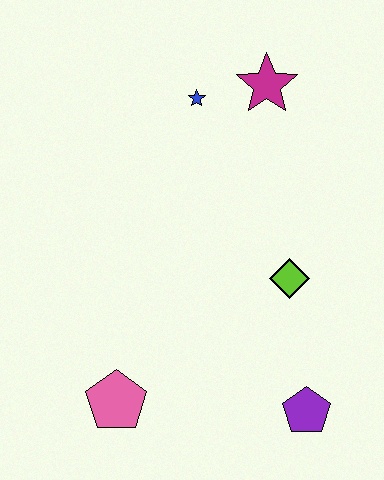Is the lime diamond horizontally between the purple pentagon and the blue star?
Yes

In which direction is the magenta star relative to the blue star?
The magenta star is to the right of the blue star.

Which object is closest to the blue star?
The magenta star is closest to the blue star.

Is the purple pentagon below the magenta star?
Yes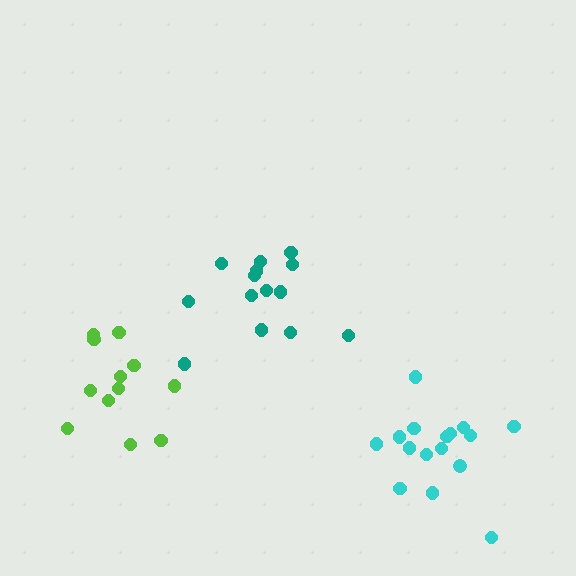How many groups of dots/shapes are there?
There are 3 groups.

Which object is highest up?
The teal cluster is topmost.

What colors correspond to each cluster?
The clusters are colored: lime, cyan, teal.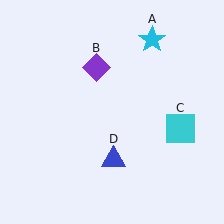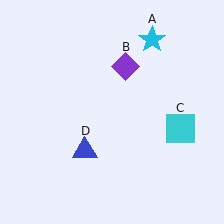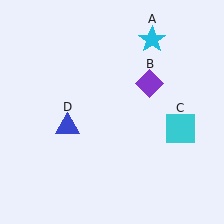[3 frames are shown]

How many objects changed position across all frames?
2 objects changed position: purple diamond (object B), blue triangle (object D).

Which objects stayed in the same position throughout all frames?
Cyan star (object A) and cyan square (object C) remained stationary.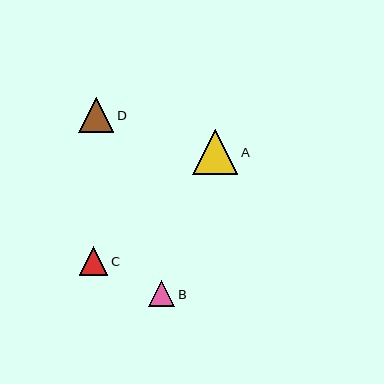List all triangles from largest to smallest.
From largest to smallest: A, D, C, B.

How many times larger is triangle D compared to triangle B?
Triangle D is approximately 1.3 times the size of triangle B.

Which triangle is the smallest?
Triangle B is the smallest with a size of approximately 26 pixels.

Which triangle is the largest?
Triangle A is the largest with a size of approximately 45 pixels.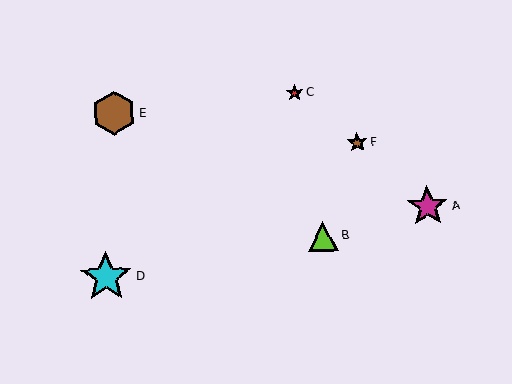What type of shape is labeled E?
Shape E is a brown hexagon.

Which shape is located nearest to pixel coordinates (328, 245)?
The lime triangle (labeled B) at (323, 236) is nearest to that location.